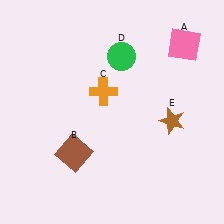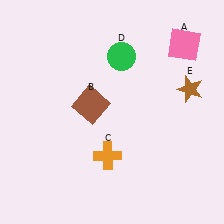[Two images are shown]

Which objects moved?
The objects that moved are: the brown square (B), the orange cross (C), the brown star (E).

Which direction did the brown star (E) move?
The brown star (E) moved up.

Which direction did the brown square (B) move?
The brown square (B) moved up.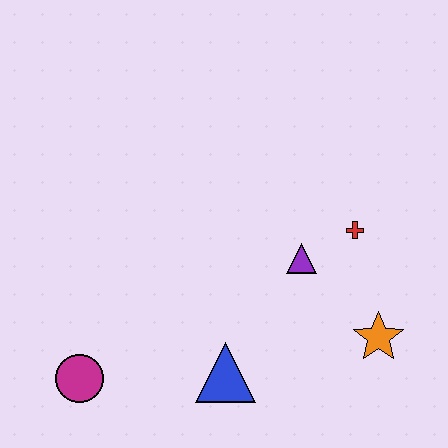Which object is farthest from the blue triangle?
The red cross is farthest from the blue triangle.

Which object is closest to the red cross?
The purple triangle is closest to the red cross.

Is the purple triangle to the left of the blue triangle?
No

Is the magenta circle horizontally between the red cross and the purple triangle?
No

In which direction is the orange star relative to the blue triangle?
The orange star is to the right of the blue triangle.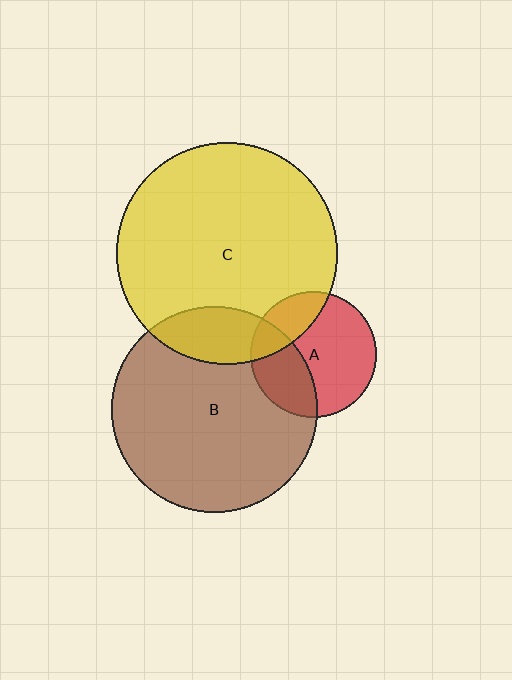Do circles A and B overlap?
Yes.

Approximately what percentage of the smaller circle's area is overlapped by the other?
Approximately 35%.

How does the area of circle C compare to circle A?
Approximately 3.1 times.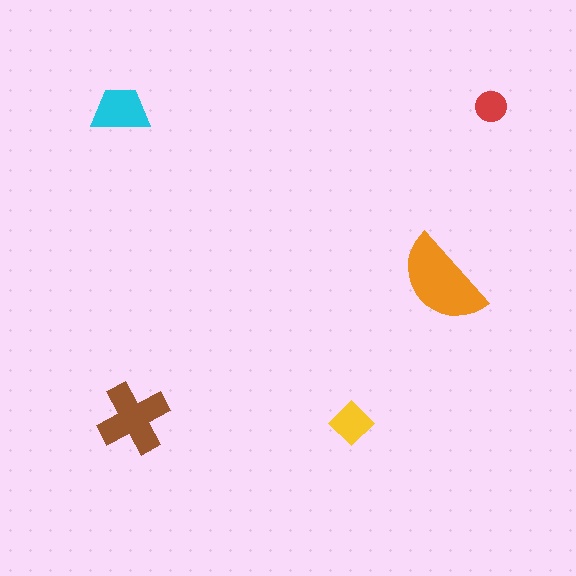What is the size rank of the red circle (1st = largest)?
5th.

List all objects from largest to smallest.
The orange semicircle, the brown cross, the cyan trapezoid, the yellow diamond, the red circle.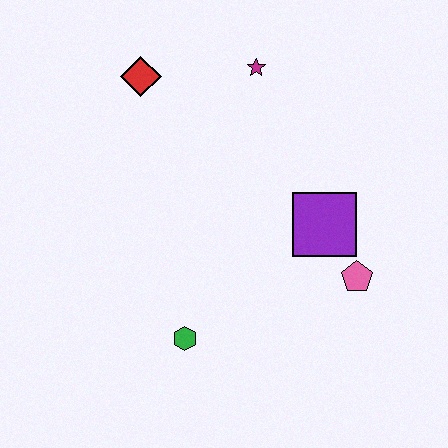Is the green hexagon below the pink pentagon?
Yes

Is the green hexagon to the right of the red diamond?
Yes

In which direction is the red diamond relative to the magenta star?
The red diamond is to the left of the magenta star.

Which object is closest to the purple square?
The pink pentagon is closest to the purple square.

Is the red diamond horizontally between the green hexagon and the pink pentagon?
No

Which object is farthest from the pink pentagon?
The red diamond is farthest from the pink pentagon.